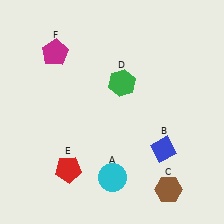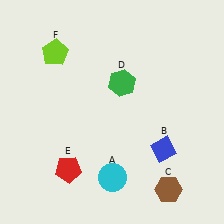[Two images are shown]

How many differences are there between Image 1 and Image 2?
There is 1 difference between the two images.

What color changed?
The pentagon (F) changed from magenta in Image 1 to lime in Image 2.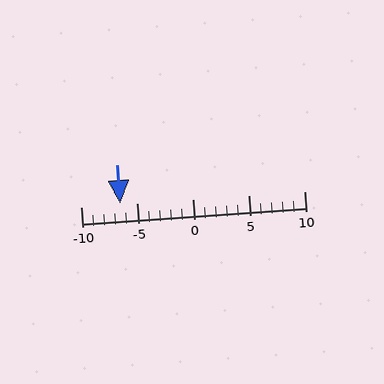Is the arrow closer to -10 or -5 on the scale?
The arrow is closer to -5.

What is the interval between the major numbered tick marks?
The major tick marks are spaced 5 units apart.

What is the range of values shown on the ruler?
The ruler shows values from -10 to 10.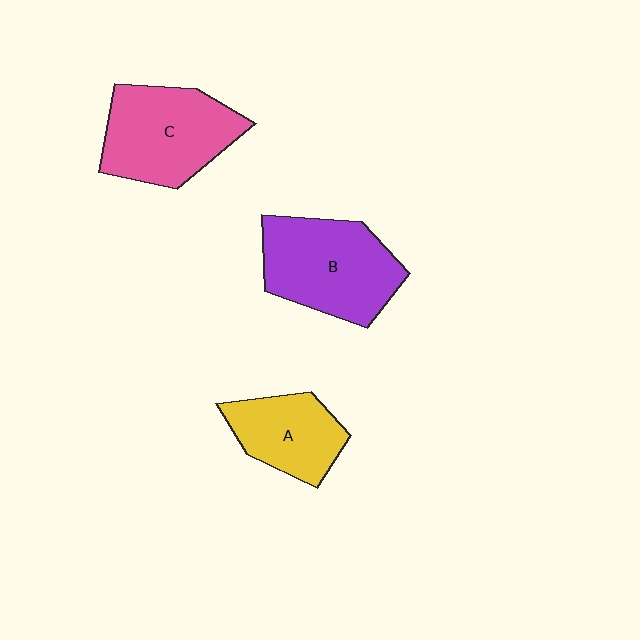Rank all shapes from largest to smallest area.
From largest to smallest: B (purple), C (pink), A (yellow).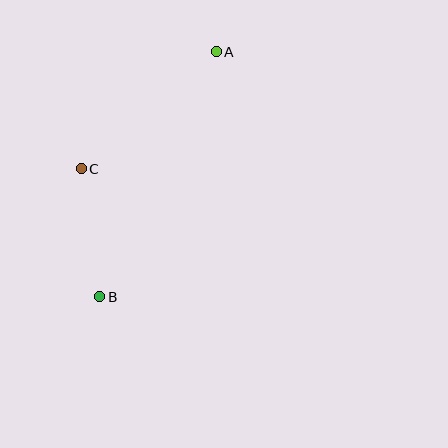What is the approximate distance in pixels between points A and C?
The distance between A and C is approximately 179 pixels.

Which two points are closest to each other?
Points B and C are closest to each other.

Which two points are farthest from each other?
Points A and B are farthest from each other.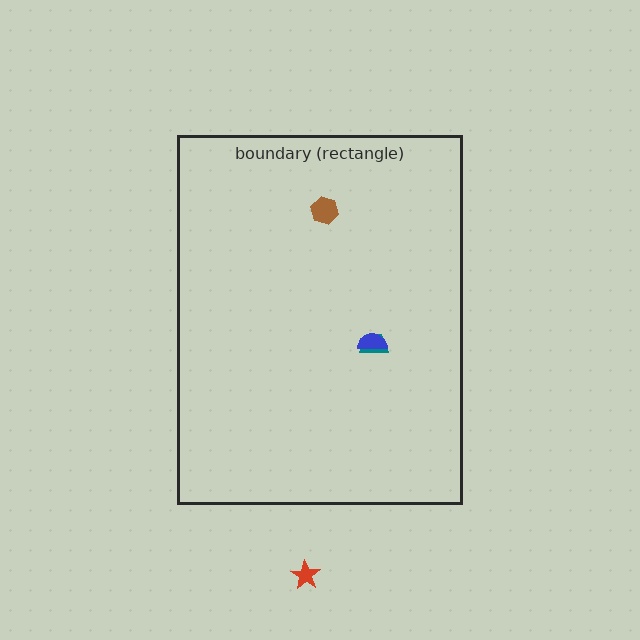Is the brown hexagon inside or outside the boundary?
Inside.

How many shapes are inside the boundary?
3 inside, 1 outside.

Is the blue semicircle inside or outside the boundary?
Inside.